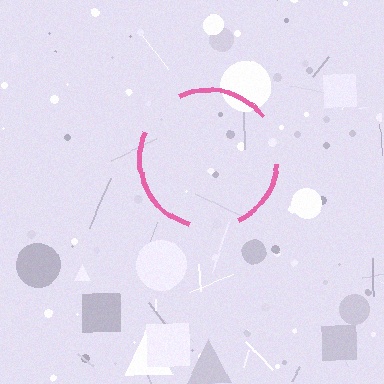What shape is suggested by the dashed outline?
The dashed outline suggests a circle.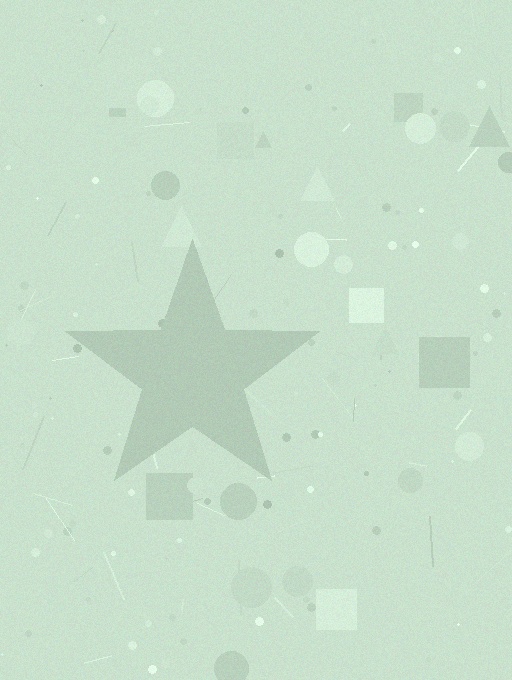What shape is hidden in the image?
A star is hidden in the image.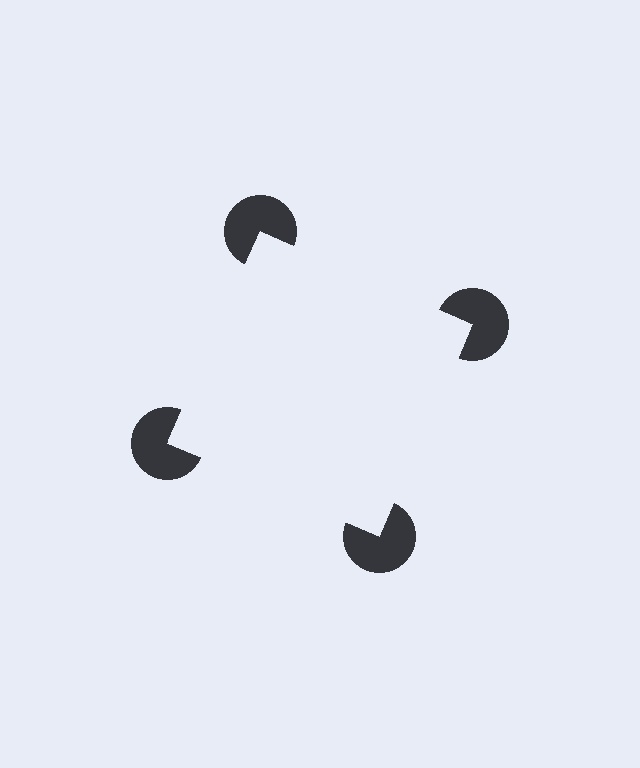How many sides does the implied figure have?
4 sides.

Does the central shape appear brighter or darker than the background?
It typically appears slightly brighter than the background, even though no actual brightness change is drawn.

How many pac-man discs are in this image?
There are 4 — one at each vertex of the illusory square.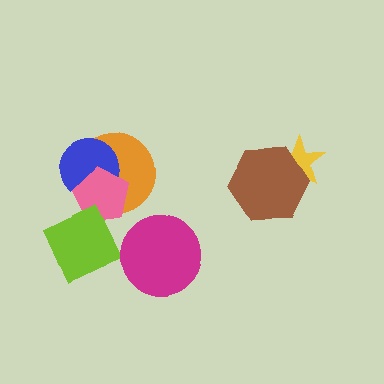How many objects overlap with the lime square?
1 object overlaps with the lime square.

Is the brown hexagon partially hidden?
No, no other shape covers it.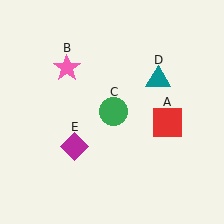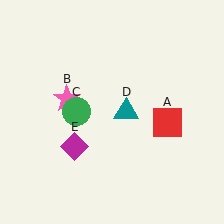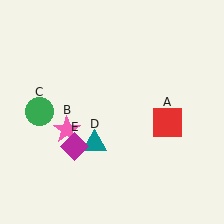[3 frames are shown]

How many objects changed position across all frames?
3 objects changed position: pink star (object B), green circle (object C), teal triangle (object D).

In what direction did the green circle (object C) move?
The green circle (object C) moved left.